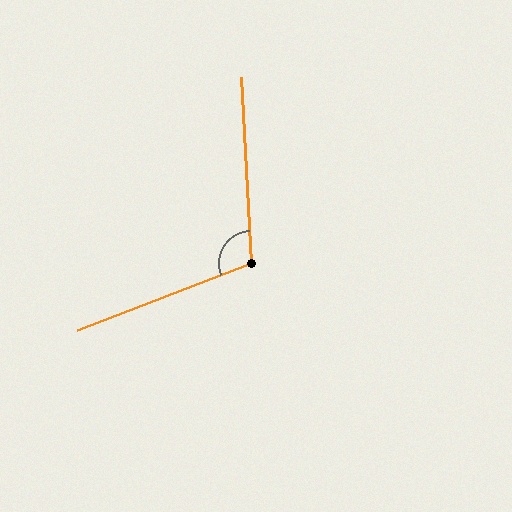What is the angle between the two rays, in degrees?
Approximately 108 degrees.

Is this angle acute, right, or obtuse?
It is obtuse.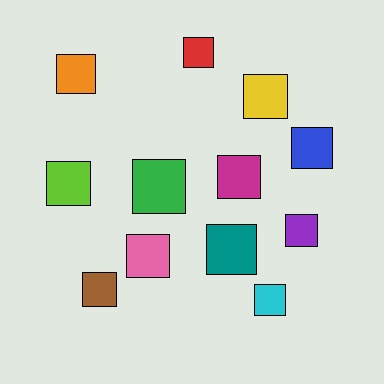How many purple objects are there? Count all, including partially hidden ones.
There is 1 purple object.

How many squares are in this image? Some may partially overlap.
There are 12 squares.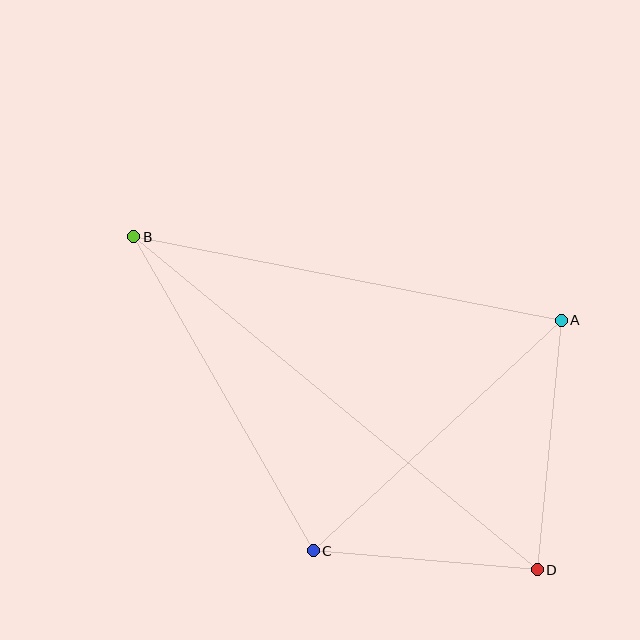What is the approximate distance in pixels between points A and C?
The distance between A and C is approximately 339 pixels.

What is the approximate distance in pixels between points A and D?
The distance between A and D is approximately 251 pixels.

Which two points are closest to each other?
Points C and D are closest to each other.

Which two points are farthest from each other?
Points B and D are farthest from each other.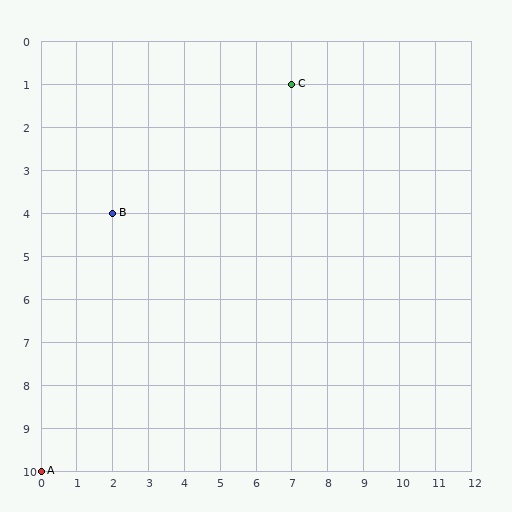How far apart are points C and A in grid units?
Points C and A are 7 columns and 9 rows apart (about 11.4 grid units diagonally).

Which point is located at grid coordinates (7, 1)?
Point C is at (7, 1).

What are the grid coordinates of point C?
Point C is at grid coordinates (7, 1).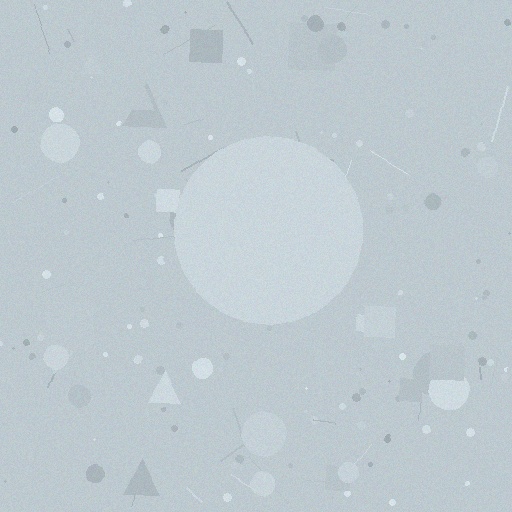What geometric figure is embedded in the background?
A circle is embedded in the background.